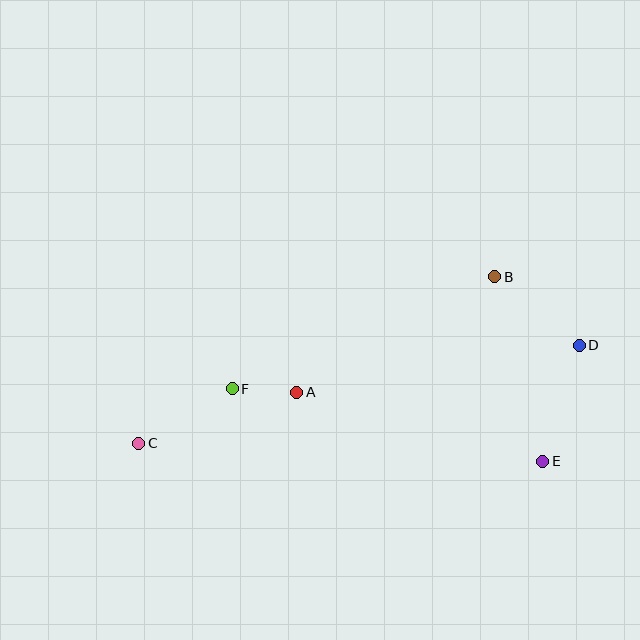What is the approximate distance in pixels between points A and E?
The distance between A and E is approximately 256 pixels.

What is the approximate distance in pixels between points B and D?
The distance between B and D is approximately 109 pixels.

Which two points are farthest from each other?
Points C and D are farthest from each other.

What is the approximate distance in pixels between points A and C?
The distance between A and C is approximately 166 pixels.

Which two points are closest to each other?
Points A and F are closest to each other.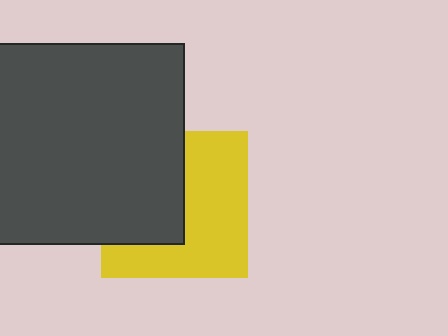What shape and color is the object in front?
The object in front is a dark gray square.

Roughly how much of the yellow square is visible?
About half of it is visible (roughly 55%).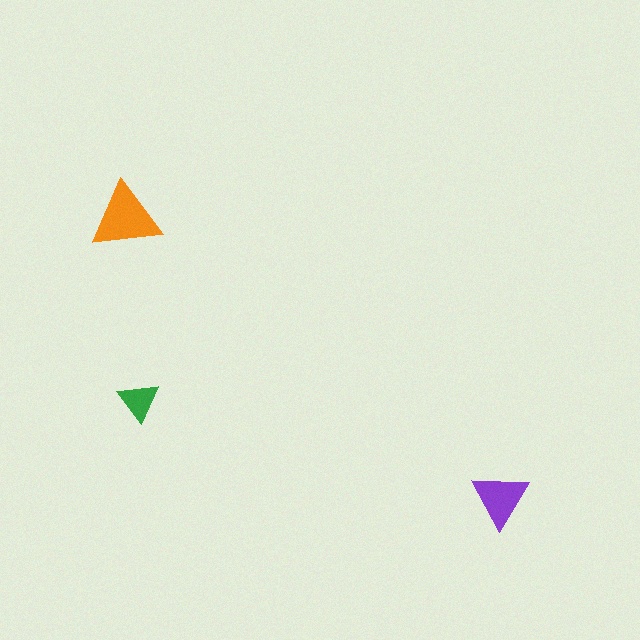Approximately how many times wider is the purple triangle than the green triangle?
About 1.5 times wider.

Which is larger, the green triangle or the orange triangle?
The orange one.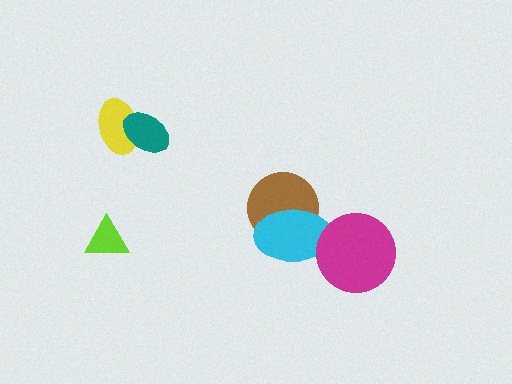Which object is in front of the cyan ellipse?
The magenta circle is in front of the cyan ellipse.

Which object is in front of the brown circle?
The cyan ellipse is in front of the brown circle.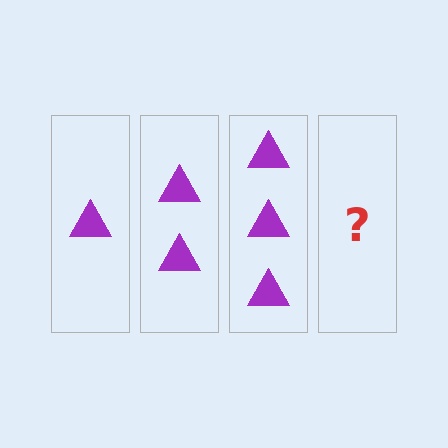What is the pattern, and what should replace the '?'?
The pattern is that each step adds one more triangle. The '?' should be 4 triangles.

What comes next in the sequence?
The next element should be 4 triangles.